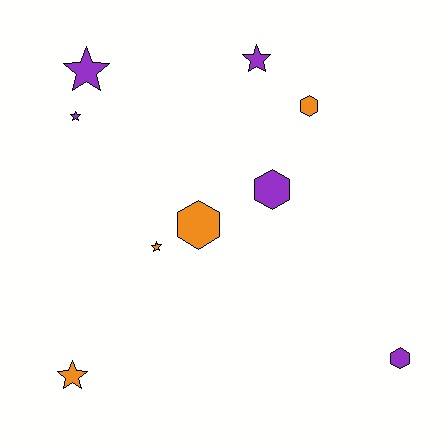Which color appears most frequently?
Purple, with 5 objects.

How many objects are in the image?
There are 9 objects.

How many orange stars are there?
There are 2 orange stars.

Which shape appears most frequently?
Star, with 5 objects.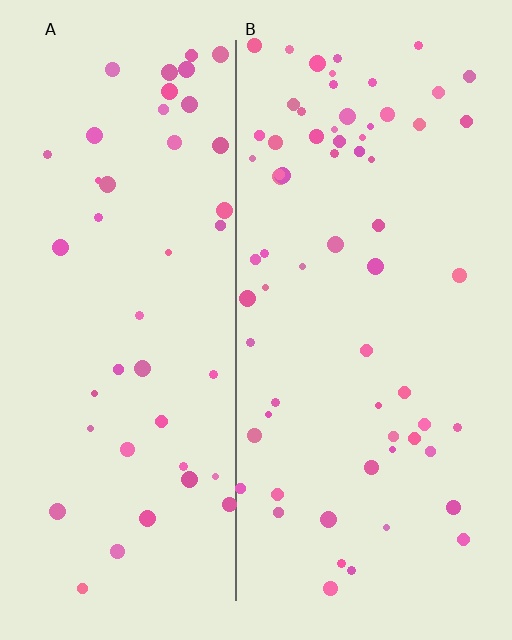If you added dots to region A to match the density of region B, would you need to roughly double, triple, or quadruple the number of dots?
Approximately double.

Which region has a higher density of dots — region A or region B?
B (the right).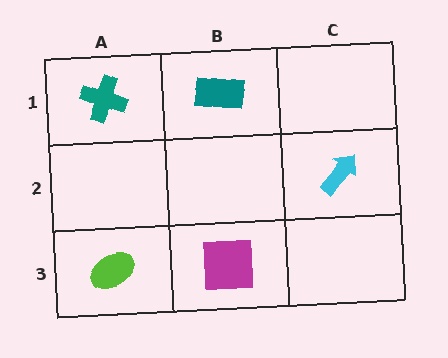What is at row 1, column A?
A teal cross.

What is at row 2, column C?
A cyan arrow.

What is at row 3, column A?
A lime ellipse.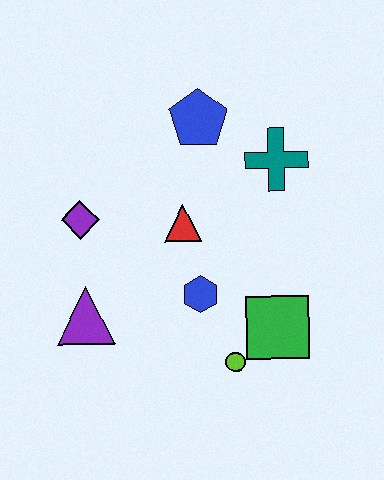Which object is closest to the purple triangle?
The purple diamond is closest to the purple triangle.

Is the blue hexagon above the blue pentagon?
No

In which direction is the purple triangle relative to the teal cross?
The purple triangle is to the left of the teal cross.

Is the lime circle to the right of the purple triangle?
Yes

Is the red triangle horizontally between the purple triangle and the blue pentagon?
Yes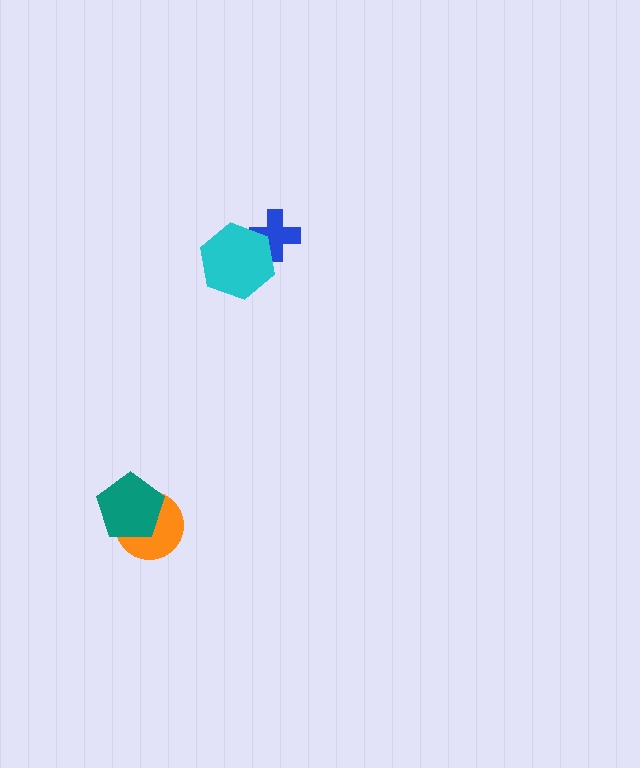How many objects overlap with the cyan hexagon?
1 object overlaps with the cyan hexagon.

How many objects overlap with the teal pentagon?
1 object overlaps with the teal pentagon.